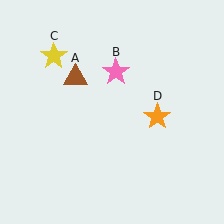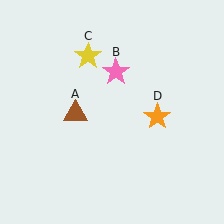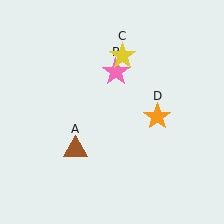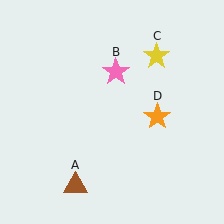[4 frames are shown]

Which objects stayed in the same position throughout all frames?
Pink star (object B) and orange star (object D) remained stationary.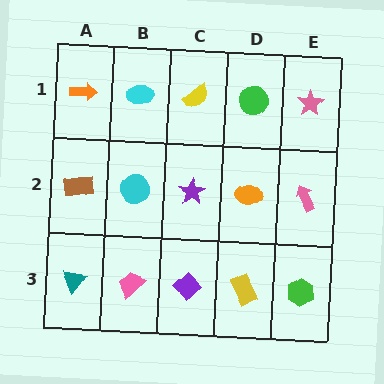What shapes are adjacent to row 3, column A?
A brown rectangle (row 2, column A), a pink trapezoid (row 3, column B).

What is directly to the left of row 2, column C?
A cyan circle.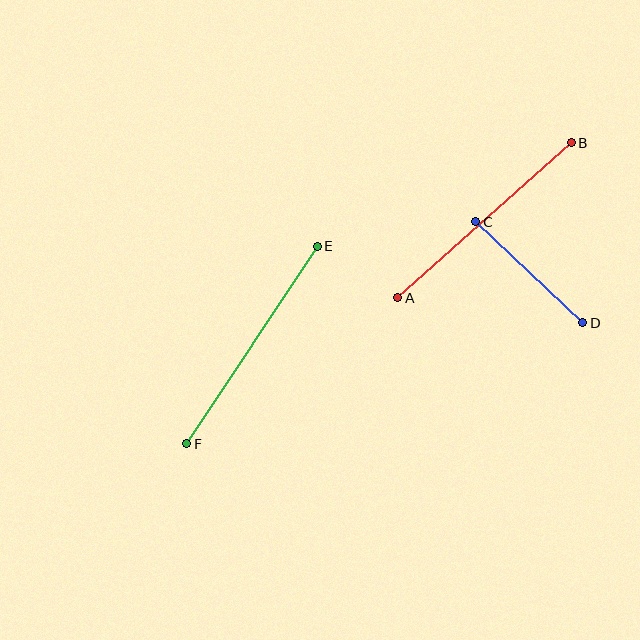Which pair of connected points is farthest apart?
Points E and F are farthest apart.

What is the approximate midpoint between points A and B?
The midpoint is at approximately (485, 220) pixels.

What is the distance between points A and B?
The distance is approximately 232 pixels.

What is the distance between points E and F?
The distance is approximately 237 pixels.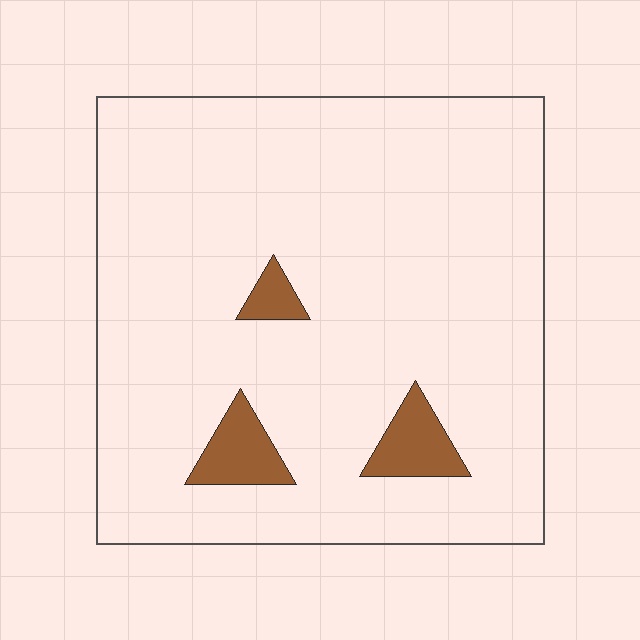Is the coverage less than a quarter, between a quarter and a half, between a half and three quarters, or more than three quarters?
Less than a quarter.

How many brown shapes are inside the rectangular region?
3.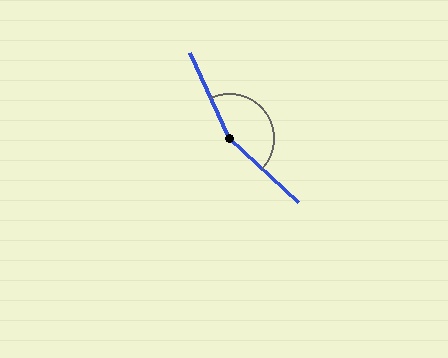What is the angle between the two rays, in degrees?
Approximately 157 degrees.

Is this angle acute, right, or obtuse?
It is obtuse.